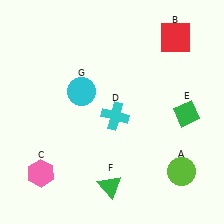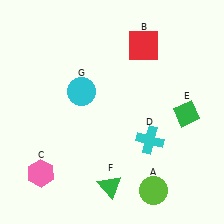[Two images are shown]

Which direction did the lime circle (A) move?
The lime circle (A) moved left.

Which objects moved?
The objects that moved are: the lime circle (A), the red square (B), the cyan cross (D).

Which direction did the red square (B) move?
The red square (B) moved left.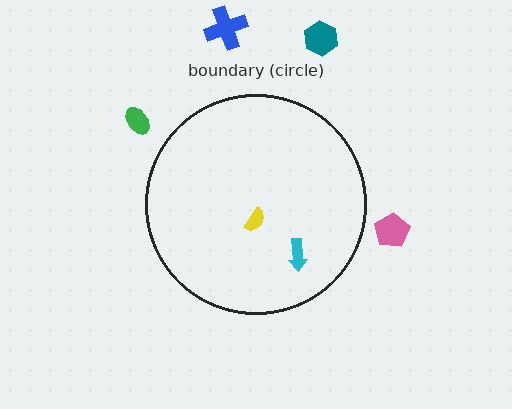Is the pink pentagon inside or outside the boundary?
Outside.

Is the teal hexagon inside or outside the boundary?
Outside.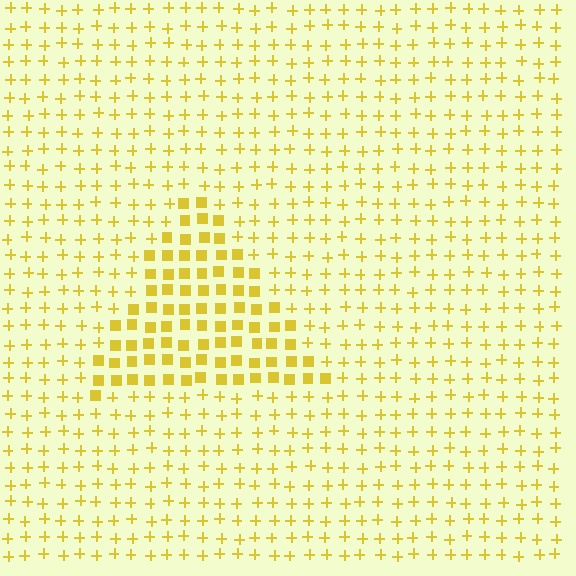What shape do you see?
I see a triangle.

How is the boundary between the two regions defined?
The boundary is defined by a change in element shape: squares inside vs. plus signs outside. All elements share the same color and spacing.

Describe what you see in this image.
The image is filled with small yellow elements arranged in a uniform grid. A triangle-shaped region contains squares, while the surrounding area contains plus signs. The boundary is defined purely by the change in element shape.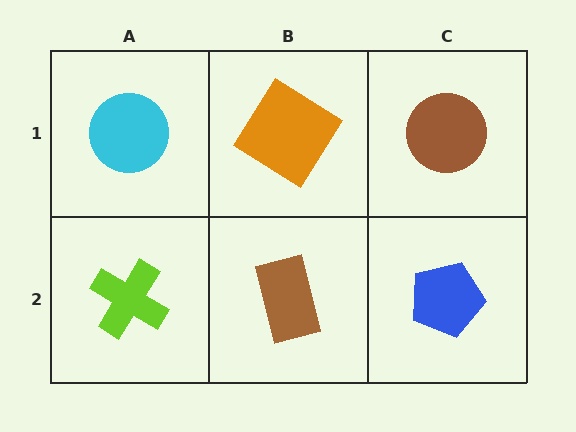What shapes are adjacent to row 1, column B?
A brown rectangle (row 2, column B), a cyan circle (row 1, column A), a brown circle (row 1, column C).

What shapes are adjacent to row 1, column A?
A lime cross (row 2, column A), an orange diamond (row 1, column B).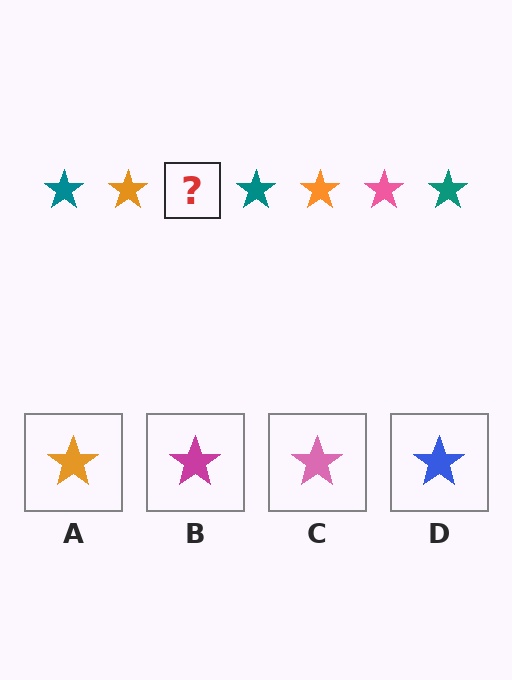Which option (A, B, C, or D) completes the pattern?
C.